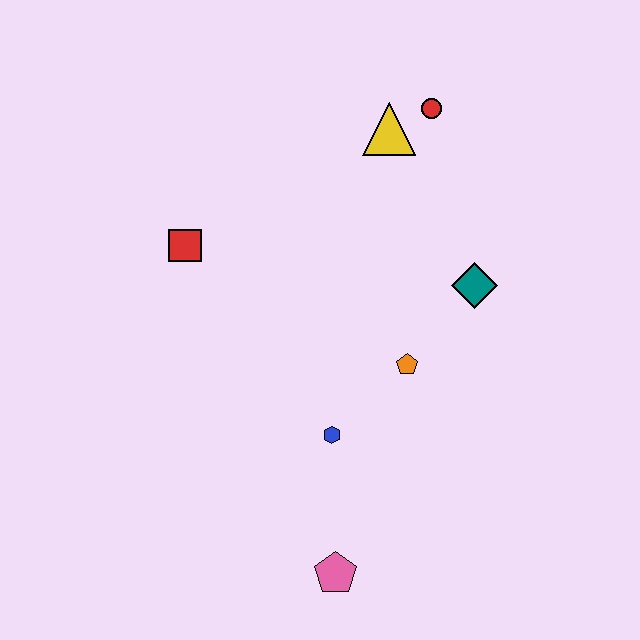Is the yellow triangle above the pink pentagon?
Yes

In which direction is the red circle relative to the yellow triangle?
The red circle is to the right of the yellow triangle.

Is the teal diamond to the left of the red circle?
No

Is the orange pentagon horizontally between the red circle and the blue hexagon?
Yes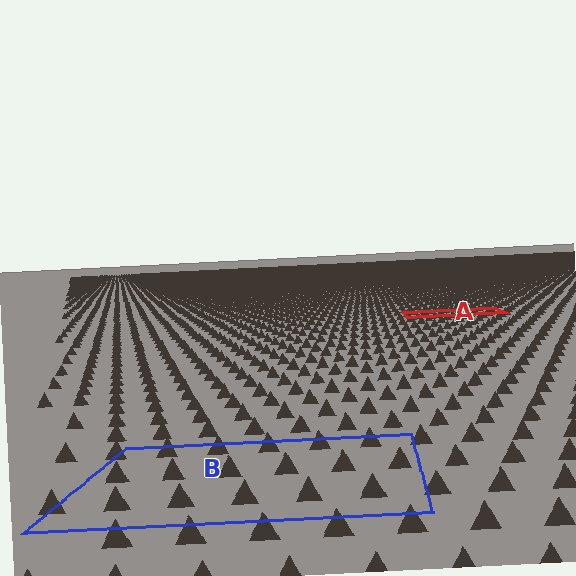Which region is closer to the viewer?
Region B is closer. The texture elements there are larger and more spread out.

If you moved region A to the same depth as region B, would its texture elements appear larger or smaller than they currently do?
They would appear larger. At a closer depth, the same texture elements are projected at a bigger on-screen size.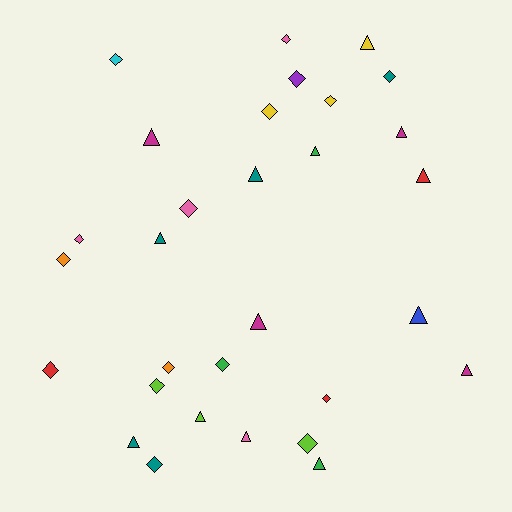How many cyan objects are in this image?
There is 1 cyan object.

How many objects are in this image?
There are 30 objects.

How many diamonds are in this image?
There are 16 diamonds.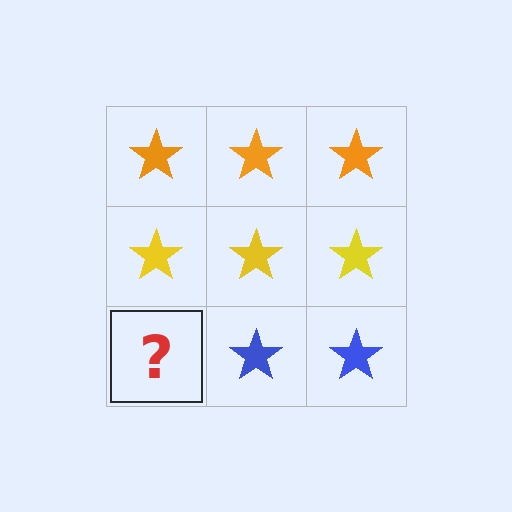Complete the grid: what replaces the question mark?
The question mark should be replaced with a blue star.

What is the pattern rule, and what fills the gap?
The rule is that each row has a consistent color. The gap should be filled with a blue star.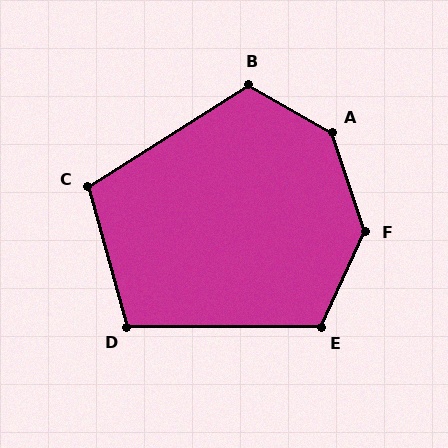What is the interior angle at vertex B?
Approximately 118 degrees (obtuse).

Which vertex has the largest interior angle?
A, at approximately 138 degrees.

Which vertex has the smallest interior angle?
D, at approximately 106 degrees.